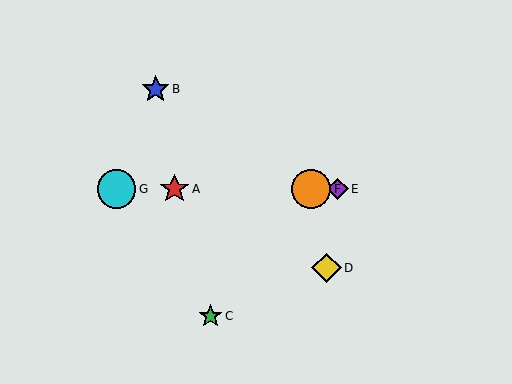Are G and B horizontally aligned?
No, G is at y≈189 and B is at y≈89.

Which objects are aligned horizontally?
Objects A, E, F, G are aligned horizontally.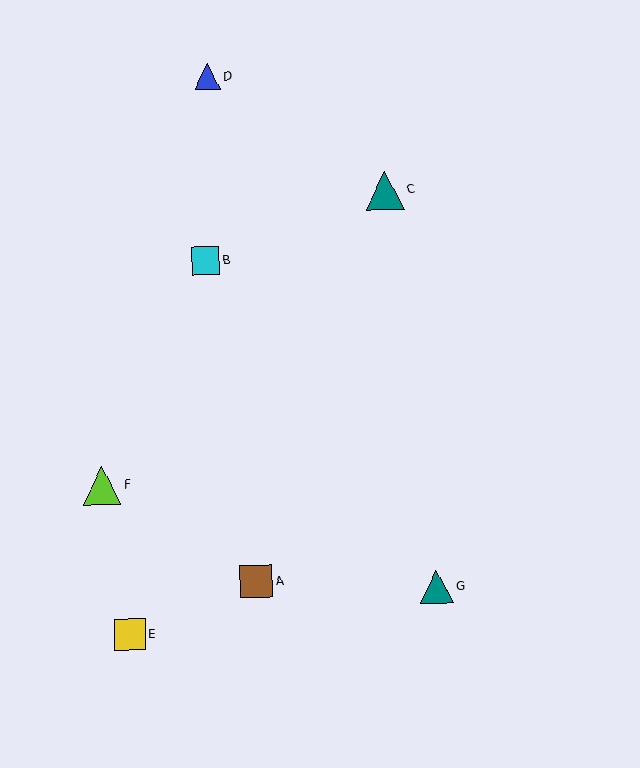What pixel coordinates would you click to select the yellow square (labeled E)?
Click at (130, 635) to select the yellow square E.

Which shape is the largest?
The teal triangle (labeled C) is the largest.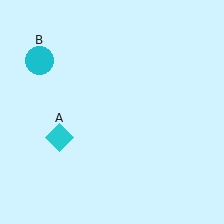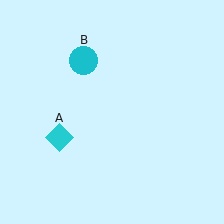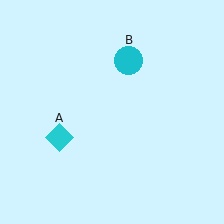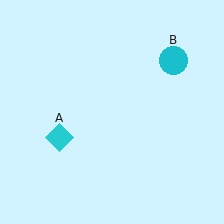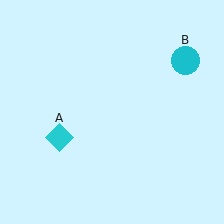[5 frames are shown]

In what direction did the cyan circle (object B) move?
The cyan circle (object B) moved right.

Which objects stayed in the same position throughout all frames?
Cyan diamond (object A) remained stationary.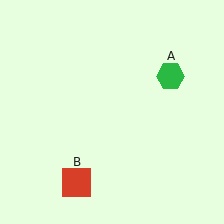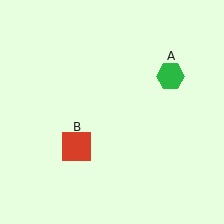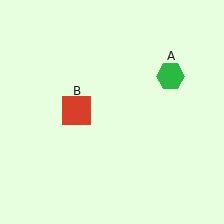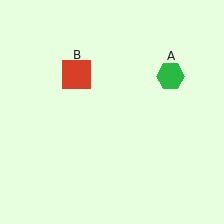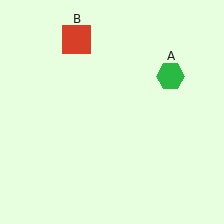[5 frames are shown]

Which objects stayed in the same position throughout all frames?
Green hexagon (object A) remained stationary.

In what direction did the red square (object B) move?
The red square (object B) moved up.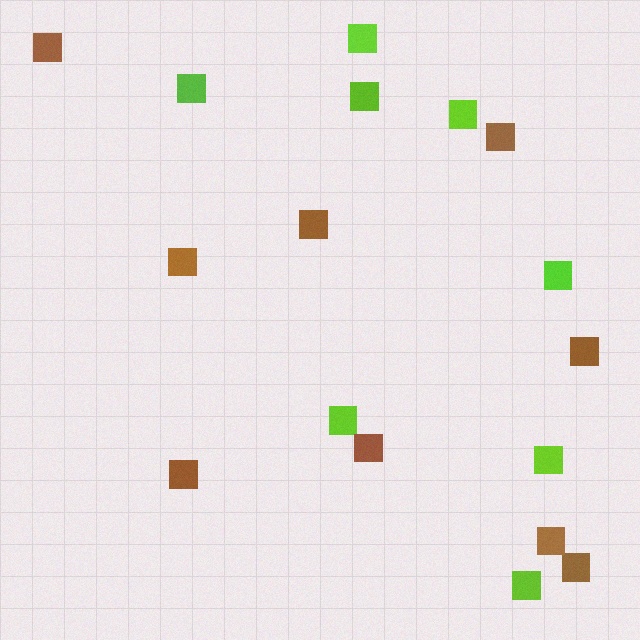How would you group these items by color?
There are 2 groups: one group of lime squares (8) and one group of brown squares (9).